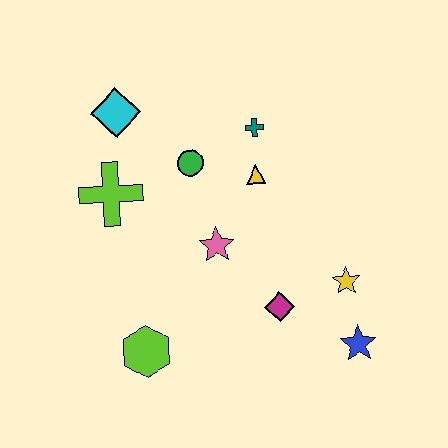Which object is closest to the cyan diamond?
The lime cross is closest to the cyan diamond.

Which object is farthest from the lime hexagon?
The teal cross is farthest from the lime hexagon.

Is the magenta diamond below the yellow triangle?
Yes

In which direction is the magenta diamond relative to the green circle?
The magenta diamond is below the green circle.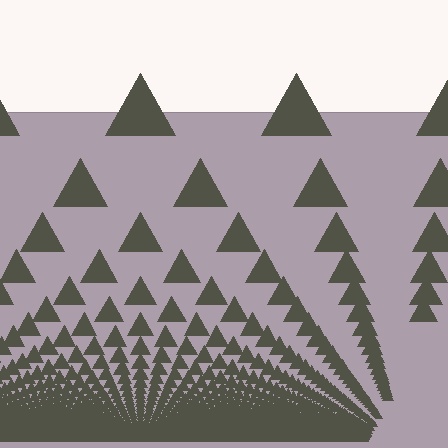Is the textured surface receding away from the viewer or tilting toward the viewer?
The surface appears to tilt toward the viewer. Texture elements get larger and sparser toward the top.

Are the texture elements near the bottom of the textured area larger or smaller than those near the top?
Smaller. The gradient is inverted — elements near the bottom are smaller and denser.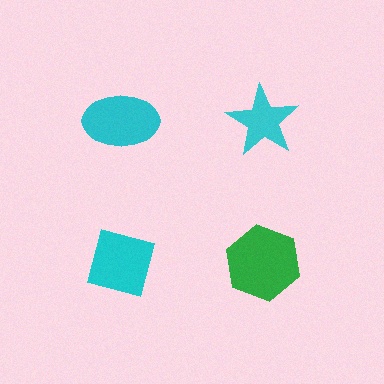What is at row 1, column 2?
A cyan star.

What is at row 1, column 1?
A cyan ellipse.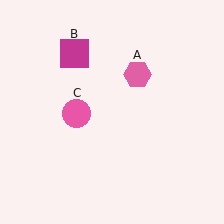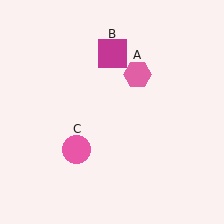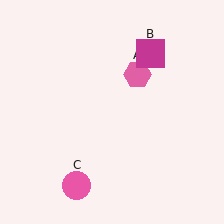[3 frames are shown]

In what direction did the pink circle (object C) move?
The pink circle (object C) moved down.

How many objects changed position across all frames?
2 objects changed position: magenta square (object B), pink circle (object C).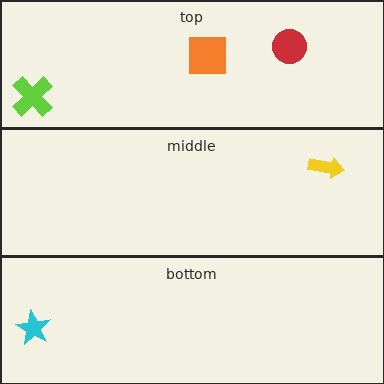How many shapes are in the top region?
3.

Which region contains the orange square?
The top region.